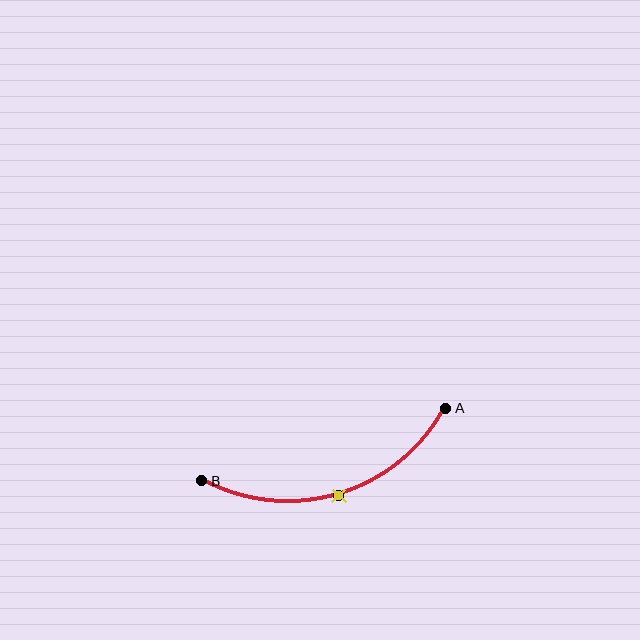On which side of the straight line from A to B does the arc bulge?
The arc bulges below the straight line connecting A and B.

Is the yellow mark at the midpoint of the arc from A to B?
Yes. The yellow mark lies on the arc at equal arc-length from both A and B — it is the arc midpoint.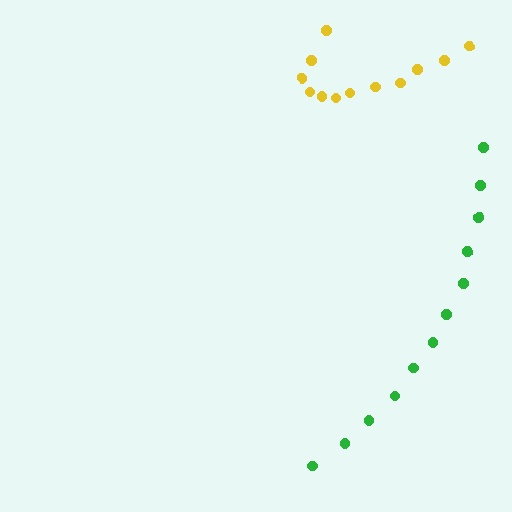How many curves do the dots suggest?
There are 2 distinct paths.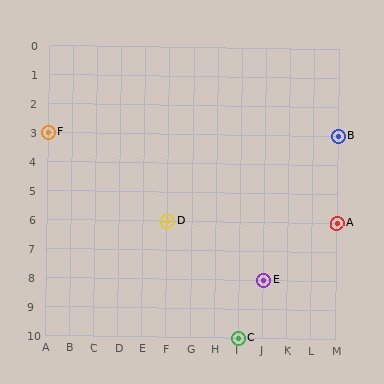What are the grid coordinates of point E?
Point E is at grid coordinates (J, 8).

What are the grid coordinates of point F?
Point F is at grid coordinates (A, 3).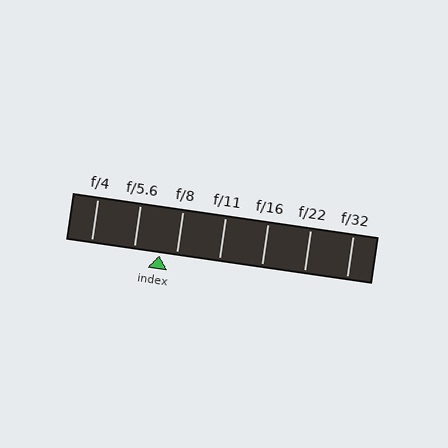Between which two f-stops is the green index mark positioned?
The index mark is between f/5.6 and f/8.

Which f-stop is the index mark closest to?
The index mark is closest to f/8.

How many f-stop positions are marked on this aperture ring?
There are 7 f-stop positions marked.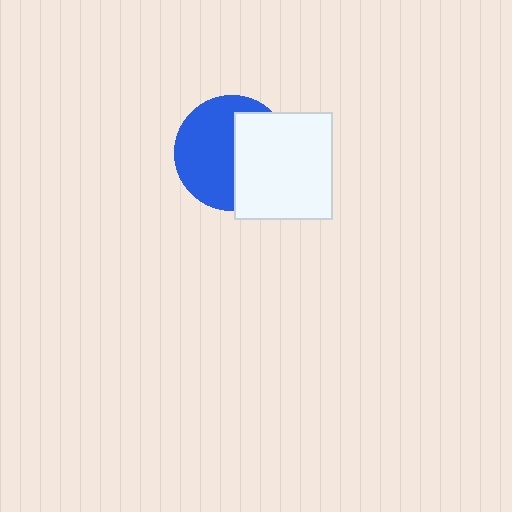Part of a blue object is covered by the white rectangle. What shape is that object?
It is a circle.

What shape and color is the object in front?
The object in front is a white rectangle.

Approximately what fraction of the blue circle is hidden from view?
Roughly 44% of the blue circle is hidden behind the white rectangle.